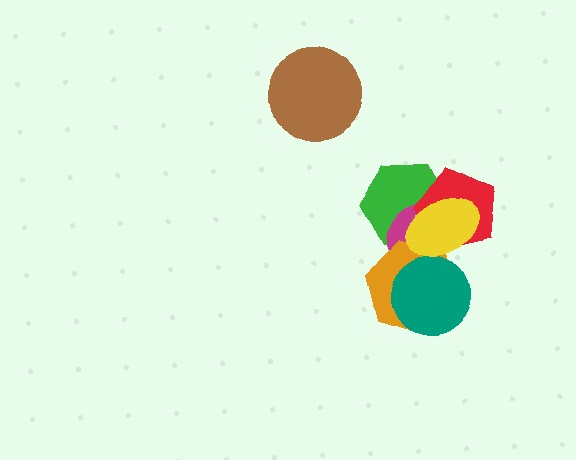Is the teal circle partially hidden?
Yes, it is partially covered by another shape.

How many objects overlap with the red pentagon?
3 objects overlap with the red pentagon.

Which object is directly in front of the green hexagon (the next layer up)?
The magenta ellipse is directly in front of the green hexagon.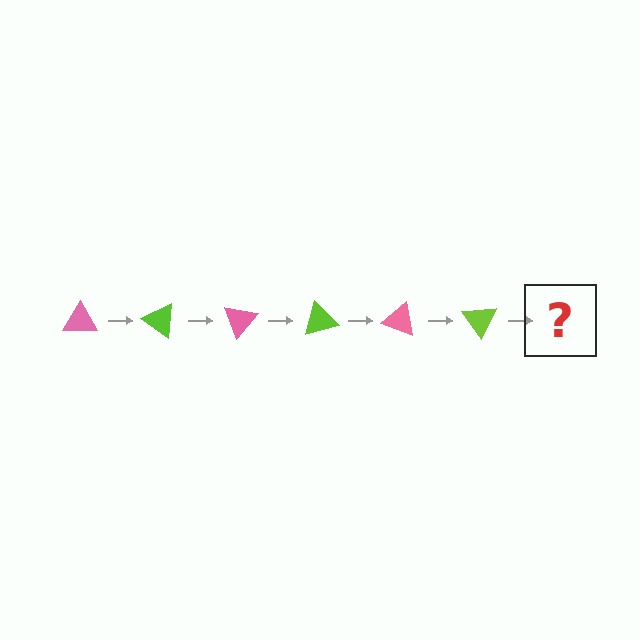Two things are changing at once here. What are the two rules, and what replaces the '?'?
The two rules are that it rotates 35 degrees each step and the color cycles through pink and lime. The '?' should be a pink triangle, rotated 210 degrees from the start.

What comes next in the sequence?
The next element should be a pink triangle, rotated 210 degrees from the start.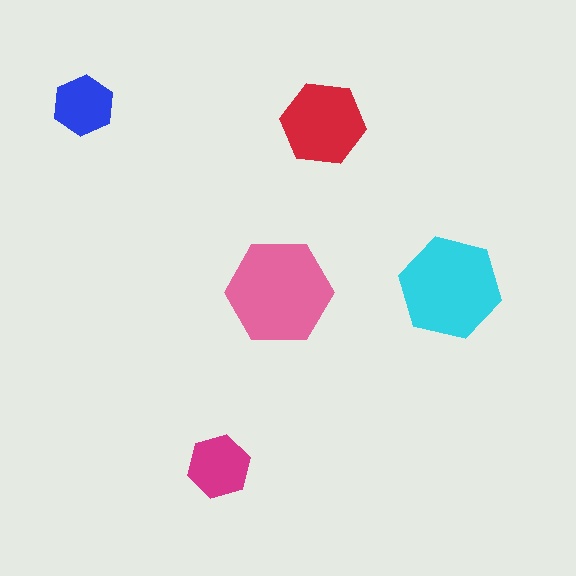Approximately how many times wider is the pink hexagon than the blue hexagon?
About 1.5 times wider.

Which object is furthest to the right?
The cyan hexagon is rightmost.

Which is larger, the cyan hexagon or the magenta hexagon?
The cyan one.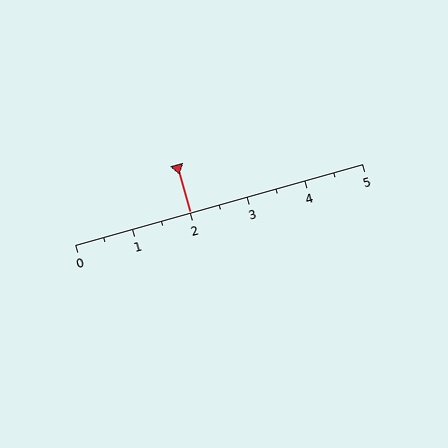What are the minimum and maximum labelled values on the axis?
The axis runs from 0 to 5.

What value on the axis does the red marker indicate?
The marker indicates approximately 2.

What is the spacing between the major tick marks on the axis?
The major ticks are spaced 1 apart.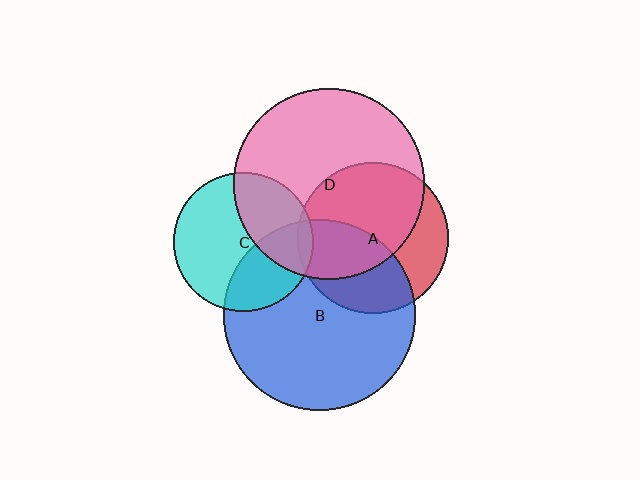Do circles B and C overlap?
Yes.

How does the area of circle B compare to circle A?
Approximately 1.6 times.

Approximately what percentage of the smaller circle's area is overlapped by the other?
Approximately 35%.